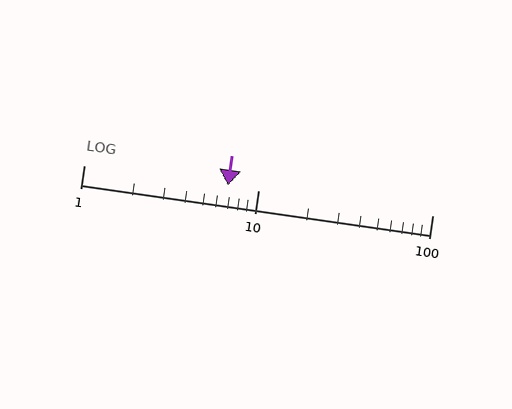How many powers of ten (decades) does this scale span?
The scale spans 2 decades, from 1 to 100.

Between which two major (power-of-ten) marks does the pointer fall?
The pointer is between 1 and 10.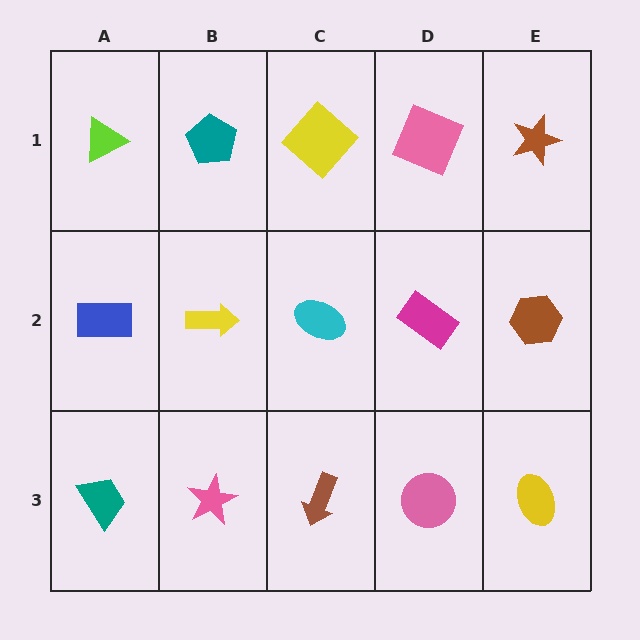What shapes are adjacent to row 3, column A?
A blue rectangle (row 2, column A), a pink star (row 3, column B).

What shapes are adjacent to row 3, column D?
A magenta rectangle (row 2, column D), a brown arrow (row 3, column C), a yellow ellipse (row 3, column E).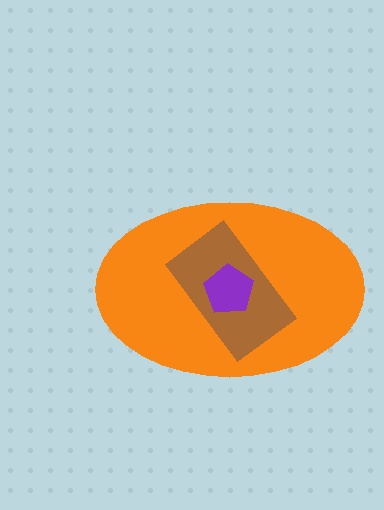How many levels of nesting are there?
3.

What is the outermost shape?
The orange ellipse.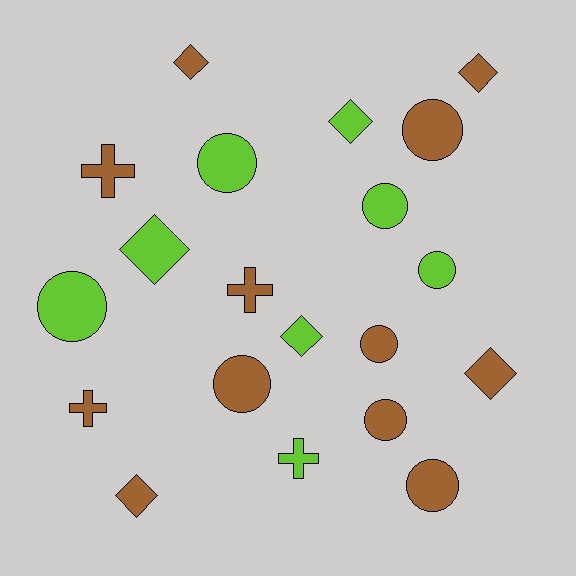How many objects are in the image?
There are 20 objects.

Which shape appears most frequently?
Circle, with 9 objects.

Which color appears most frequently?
Brown, with 12 objects.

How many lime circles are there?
There are 4 lime circles.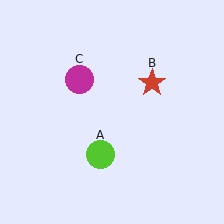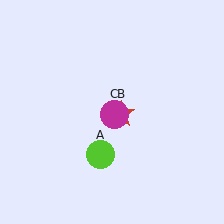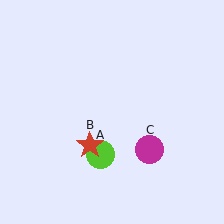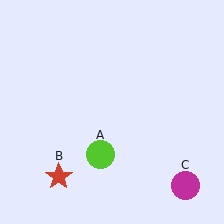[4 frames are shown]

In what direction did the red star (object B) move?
The red star (object B) moved down and to the left.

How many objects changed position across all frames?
2 objects changed position: red star (object B), magenta circle (object C).